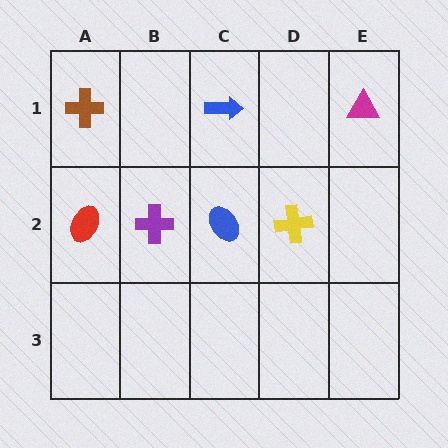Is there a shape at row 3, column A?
No, that cell is empty.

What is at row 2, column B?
A purple cross.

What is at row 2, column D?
A yellow cross.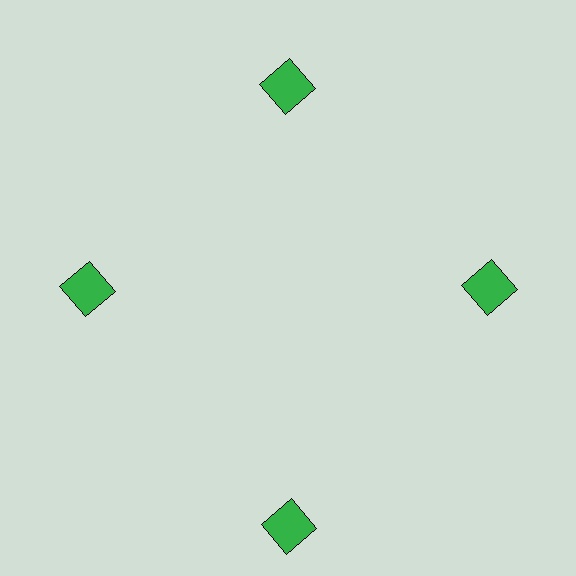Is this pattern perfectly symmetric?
No. The 4 green squares are arranged in a ring, but one element near the 6 o'clock position is pushed outward from the center, breaking the 4-fold rotational symmetry.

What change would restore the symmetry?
The symmetry would be restored by moving it inward, back onto the ring so that all 4 squares sit at equal angles and equal distance from the center.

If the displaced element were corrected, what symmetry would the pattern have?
It would have 4-fold rotational symmetry — the pattern would map onto itself every 90 degrees.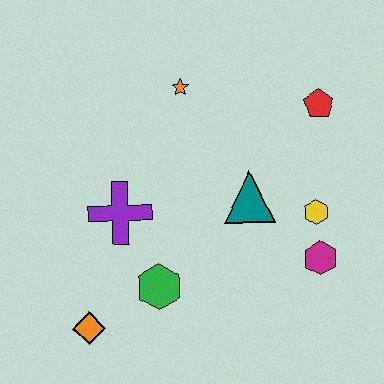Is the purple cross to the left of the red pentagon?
Yes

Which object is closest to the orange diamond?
The green hexagon is closest to the orange diamond.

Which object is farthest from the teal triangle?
The orange diamond is farthest from the teal triangle.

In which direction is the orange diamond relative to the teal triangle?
The orange diamond is to the left of the teal triangle.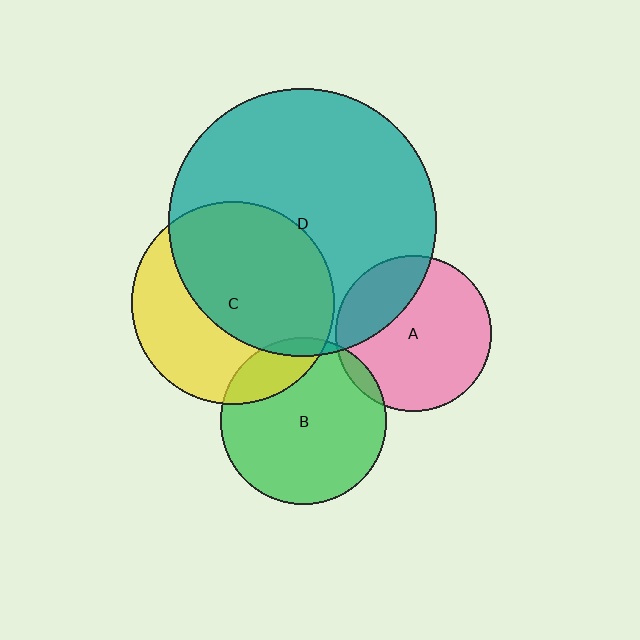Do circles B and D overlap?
Yes.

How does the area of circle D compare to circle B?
Approximately 2.6 times.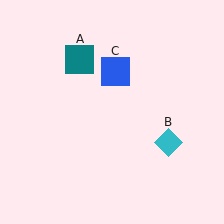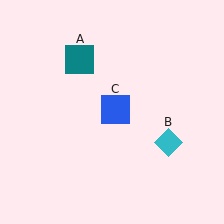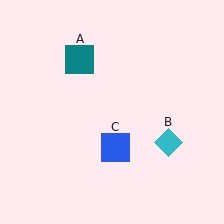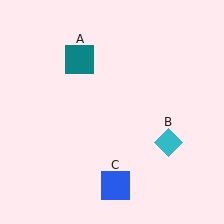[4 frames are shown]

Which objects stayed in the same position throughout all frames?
Teal square (object A) and cyan diamond (object B) remained stationary.